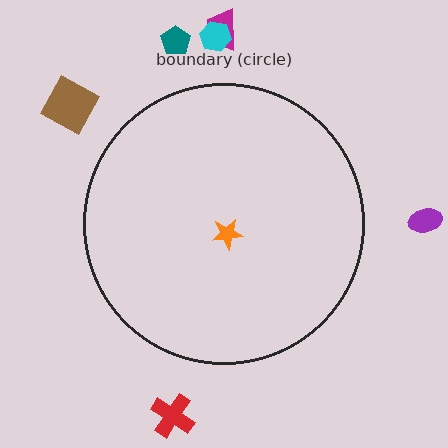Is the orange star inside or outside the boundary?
Inside.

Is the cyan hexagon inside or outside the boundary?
Outside.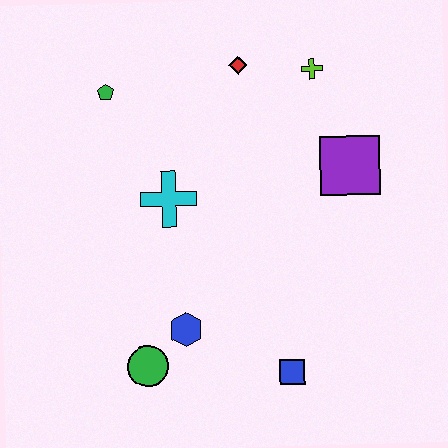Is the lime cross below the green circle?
No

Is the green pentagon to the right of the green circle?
No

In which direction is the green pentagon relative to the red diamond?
The green pentagon is to the left of the red diamond.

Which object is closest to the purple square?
The lime cross is closest to the purple square.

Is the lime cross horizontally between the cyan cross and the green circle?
No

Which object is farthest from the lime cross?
The green circle is farthest from the lime cross.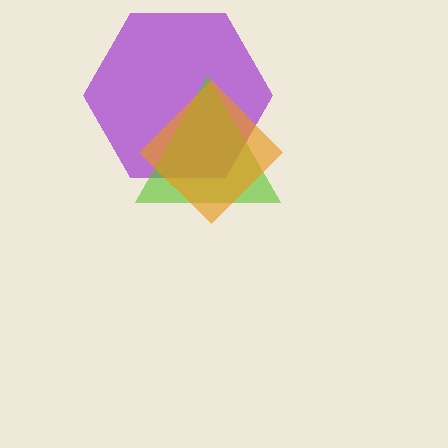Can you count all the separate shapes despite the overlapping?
Yes, there are 3 separate shapes.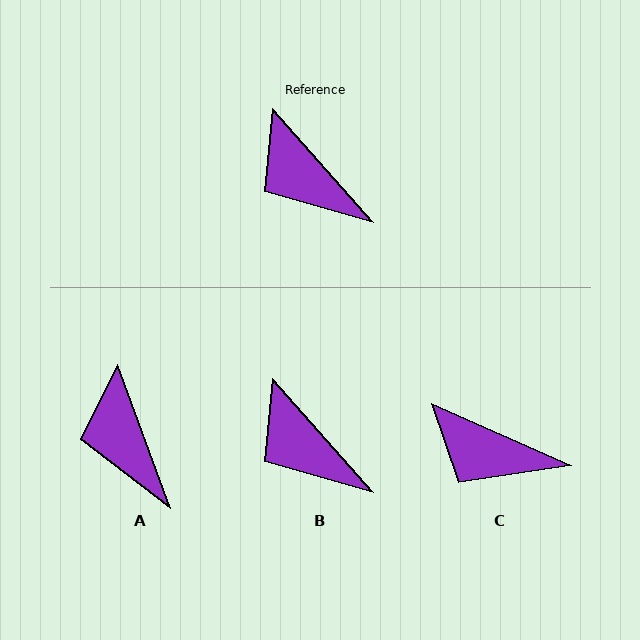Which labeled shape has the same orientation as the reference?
B.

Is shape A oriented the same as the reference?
No, it is off by about 21 degrees.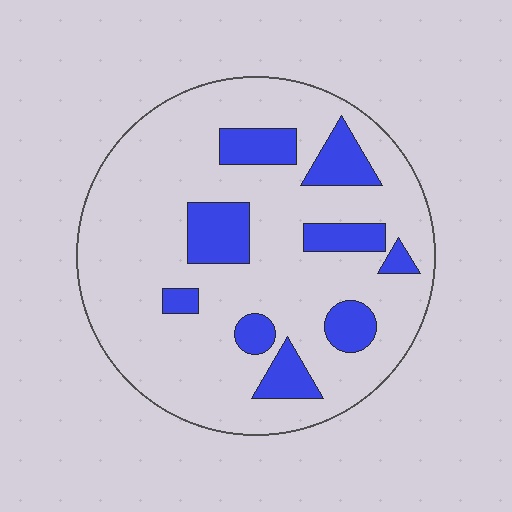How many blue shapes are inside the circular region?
9.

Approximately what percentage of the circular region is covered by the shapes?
Approximately 20%.